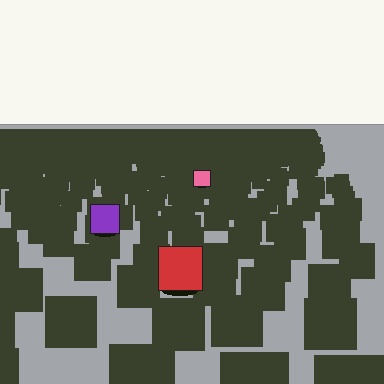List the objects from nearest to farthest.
From nearest to farthest: the red square, the purple square, the pink square.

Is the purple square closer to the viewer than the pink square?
Yes. The purple square is closer — you can tell from the texture gradient: the ground texture is coarser near it.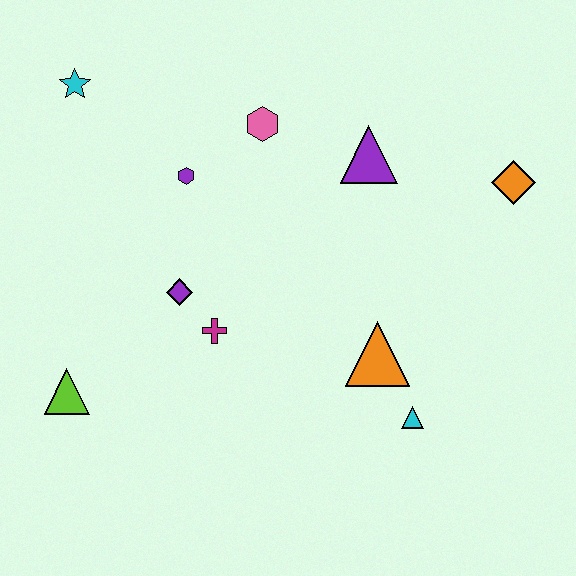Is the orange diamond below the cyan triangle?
No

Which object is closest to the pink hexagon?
The purple hexagon is closest to the pink hexagon.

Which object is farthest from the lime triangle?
The orange diamond is farthest from the lime triangle.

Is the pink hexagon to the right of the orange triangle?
No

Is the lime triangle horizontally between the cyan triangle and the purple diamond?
No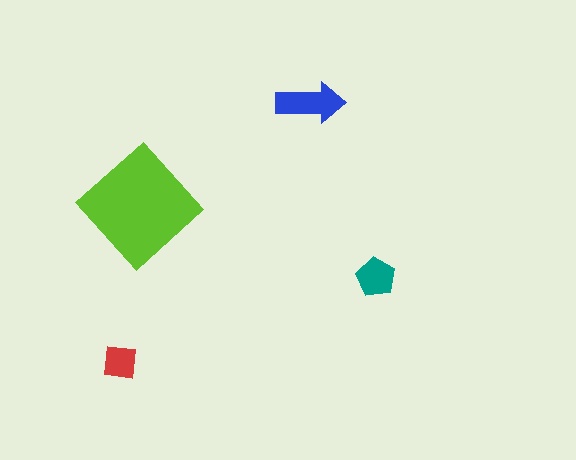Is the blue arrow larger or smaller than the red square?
Larger.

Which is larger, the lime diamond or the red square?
The lime diamond.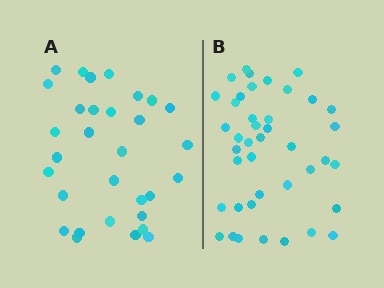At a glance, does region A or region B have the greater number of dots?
Region B (the right region) has more dots.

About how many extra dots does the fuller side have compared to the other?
Region B has roughly 10 or so more dots than region A.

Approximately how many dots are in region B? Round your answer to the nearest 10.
About 40 dots. (The exact count is 41, which rounds to 40.)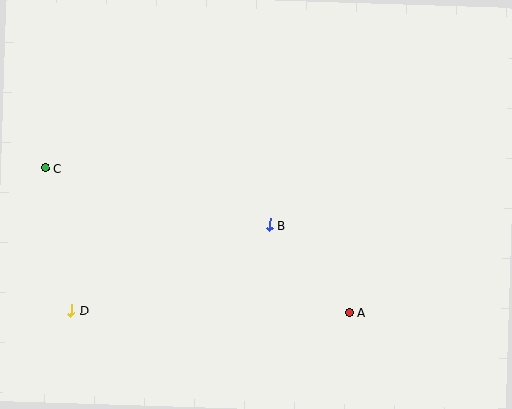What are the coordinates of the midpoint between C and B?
The midpoint between C and B is at (157, 197).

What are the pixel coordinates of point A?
Point A is at (349, 313).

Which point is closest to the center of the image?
Point B at (270, 225) is closest to the center.